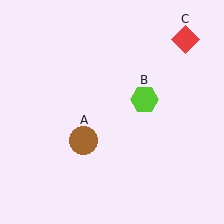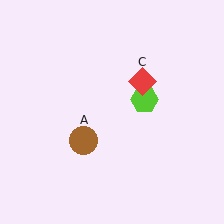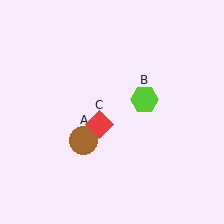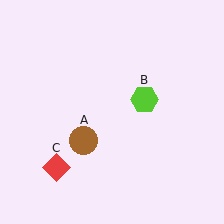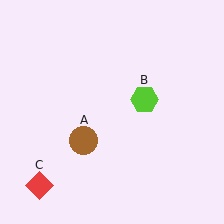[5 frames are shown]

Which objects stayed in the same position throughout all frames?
Brown circle (object A) and lime hexagon (object B) remained stationary.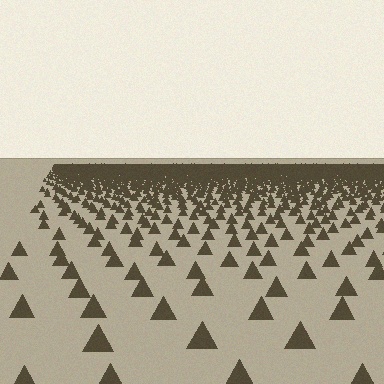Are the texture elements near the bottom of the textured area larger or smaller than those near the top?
Larger. Near the bottom, elements are closer to the viewer and appear at a bigger on-screen size.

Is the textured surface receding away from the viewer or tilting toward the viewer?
The surface is receding away from the viewer. Texture elements get smaller and denser toward the top.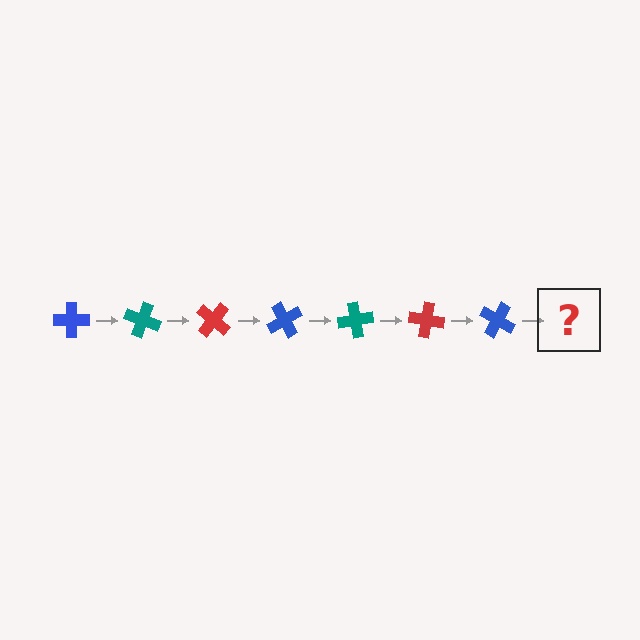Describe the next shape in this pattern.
It should be a teal cross, rotated 140 degrees from the start.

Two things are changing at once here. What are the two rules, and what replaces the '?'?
The two rules are that it rotates 20 degrees each step and the color cycles through blue, teal, and red. The '?' should be a teal cross, rotated 140 degrees from the start.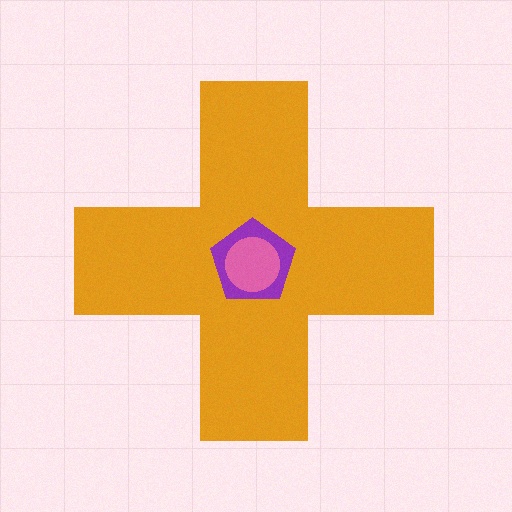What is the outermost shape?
The orange cross.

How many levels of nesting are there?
3.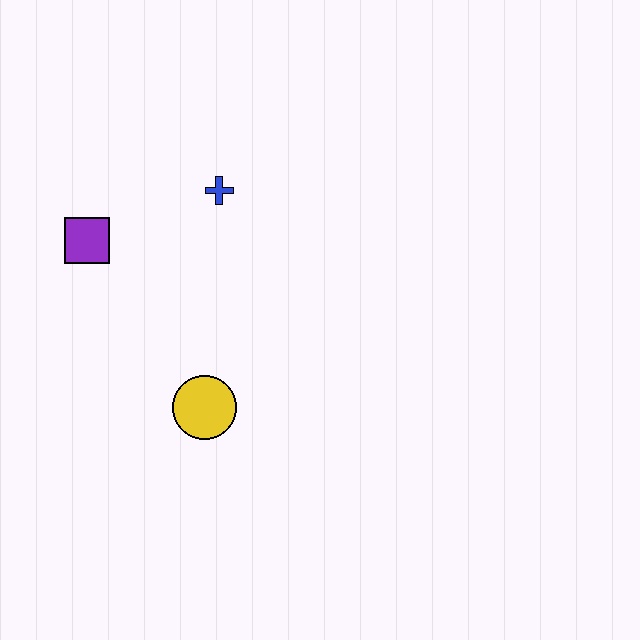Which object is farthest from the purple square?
The yellow circle is farthest from the purple square.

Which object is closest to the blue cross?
The purple square is closest to the blue cross.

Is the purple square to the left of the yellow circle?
Yes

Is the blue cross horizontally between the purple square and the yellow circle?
No